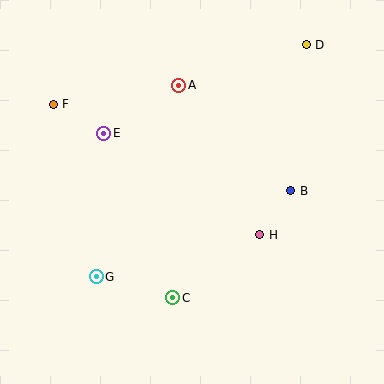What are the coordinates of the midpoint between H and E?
The midpoint between H and E is at (182, 184).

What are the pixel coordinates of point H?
Point H is at (260, 235).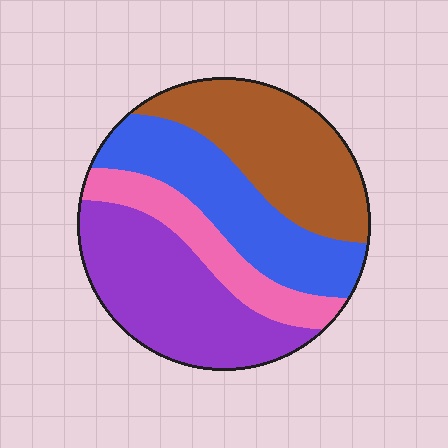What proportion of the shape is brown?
Brown takes up about one quarter (1/4) of the shape.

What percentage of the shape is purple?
Purple covers 31% of the shape.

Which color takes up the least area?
Pink, at roughly 15%.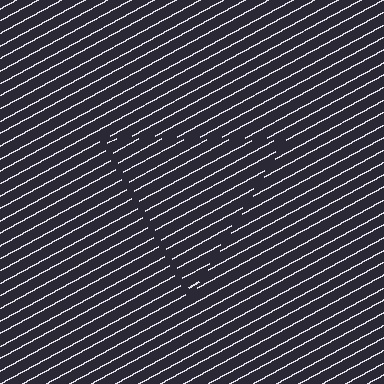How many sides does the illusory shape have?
3 sides — the line-ends trace a triangle.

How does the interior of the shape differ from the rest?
The interior of the shape contains the same grating, shifted by half a period — the contour is defined by the phase discontinuity where line-ends from the inner and outer gratings abut.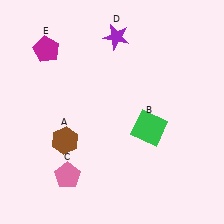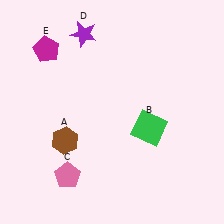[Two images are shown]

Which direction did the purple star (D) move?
The purple star (D) moved left.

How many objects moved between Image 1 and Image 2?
1 object moved between the two images.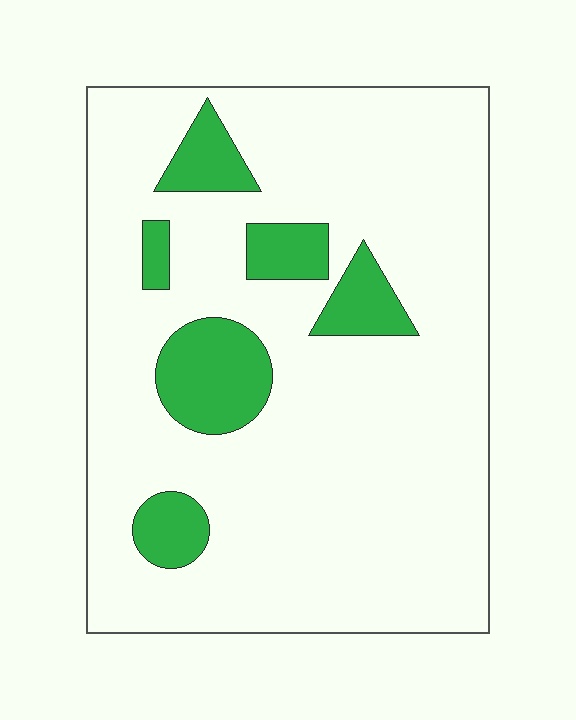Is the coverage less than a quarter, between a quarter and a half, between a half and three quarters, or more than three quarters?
Less than a quarter.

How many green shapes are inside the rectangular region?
6.